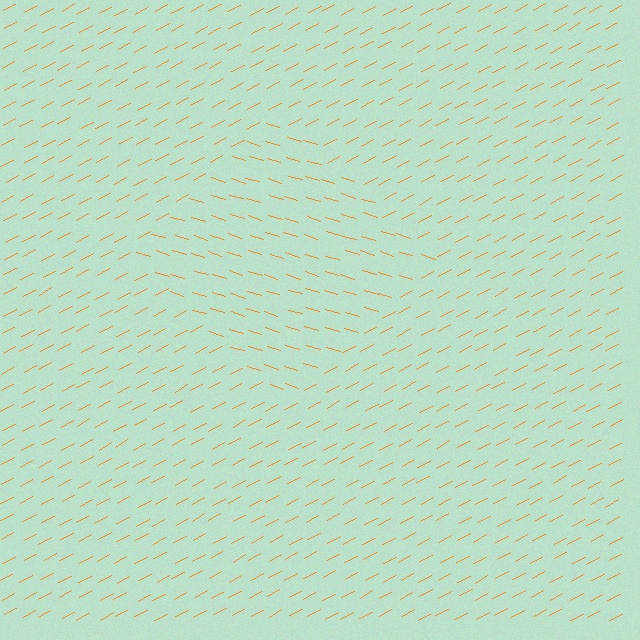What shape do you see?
I see a diamond.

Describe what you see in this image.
The image is filled with small orange line segments. A diamond region in the image has lines oriented differently from the surrounding lines, creating a visible texture boundary.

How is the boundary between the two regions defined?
The boundary is defined purely by a change in line orientation (approximately 45 degrees difference). All lines are the same color and thickness.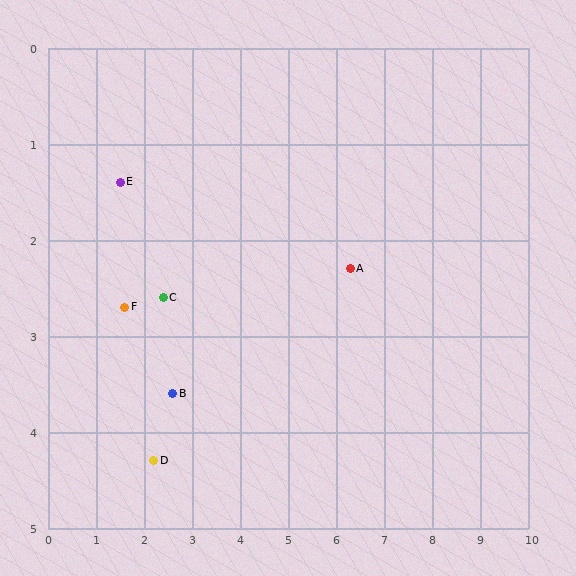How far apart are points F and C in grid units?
Points F and C are about 0.8 grid units apart.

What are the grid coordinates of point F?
Point F is at approximately (1.6, 2.7).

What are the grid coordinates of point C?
Point C is at approximately (2.4, 2.6).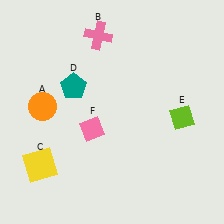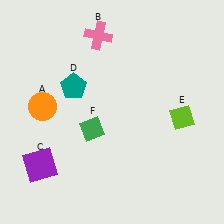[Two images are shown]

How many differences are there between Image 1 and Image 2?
There are 2 differences between the two images.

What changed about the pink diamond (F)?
In Image 1, F is pink. In Image 2, it changed to green.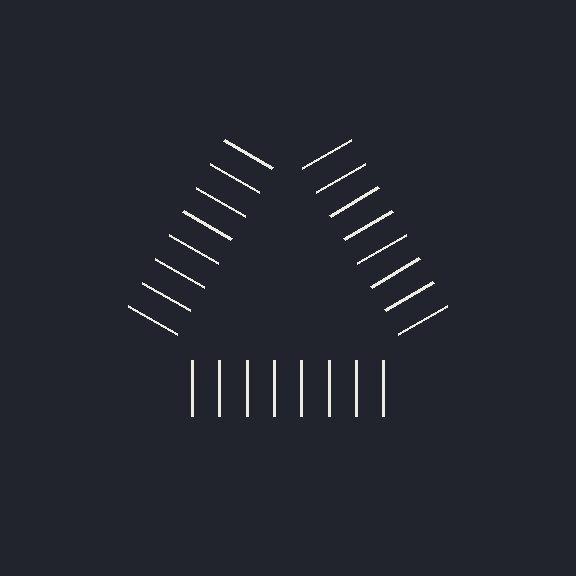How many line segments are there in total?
24 — 8 along each of the 3 edges.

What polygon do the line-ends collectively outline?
An illusory triangle — the line segments terminate on its edges but no continuous stroke is drawn.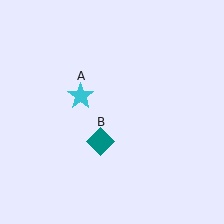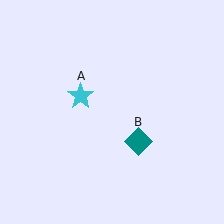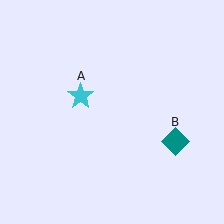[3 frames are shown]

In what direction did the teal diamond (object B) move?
The teal diamond (object B) moved right.